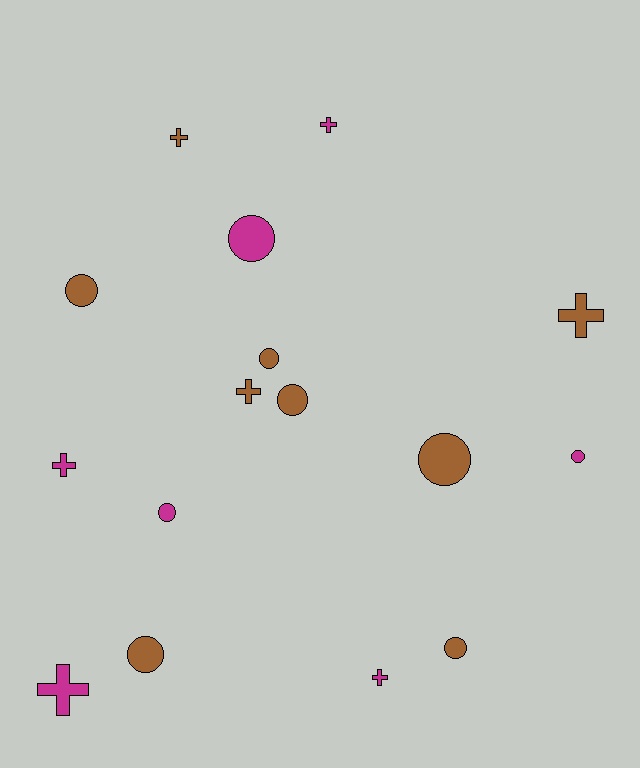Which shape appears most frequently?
Circle, with 9 objects.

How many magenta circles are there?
There are 3 magenta circles.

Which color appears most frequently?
Brown, with 9 objects.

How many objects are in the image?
There are 16 objects.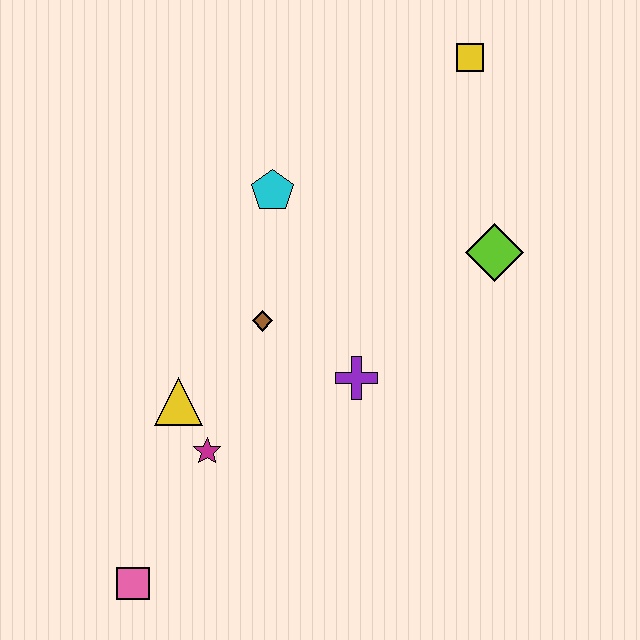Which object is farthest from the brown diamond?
The yellow square is farthest from the brown diamond.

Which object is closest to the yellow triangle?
The magenta star is closest to the yellow triangle.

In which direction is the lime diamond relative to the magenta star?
The lime diamond is to the right of the magenta star.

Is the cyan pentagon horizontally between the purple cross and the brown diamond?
Yes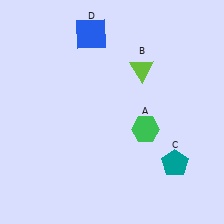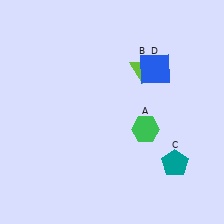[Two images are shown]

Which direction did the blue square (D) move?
The blue square (D) moved right.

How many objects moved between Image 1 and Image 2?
1 object moved between the two images.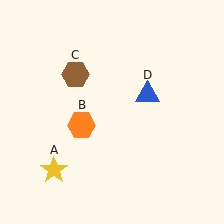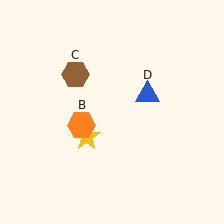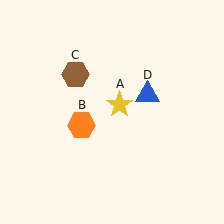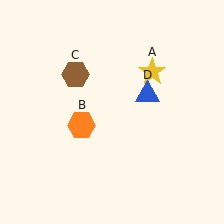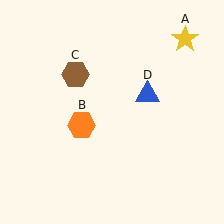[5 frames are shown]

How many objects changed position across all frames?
1 object changed position: yellow star (object A).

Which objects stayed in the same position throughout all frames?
Orange hexagon (object B) and brown hexagon (object C) and blue triangle (object D) remained stationary.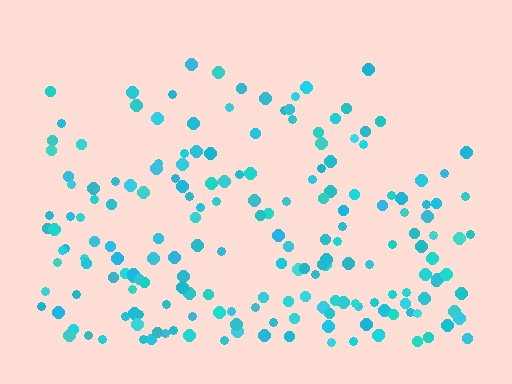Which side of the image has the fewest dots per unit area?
The top.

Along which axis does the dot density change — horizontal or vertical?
Vertical.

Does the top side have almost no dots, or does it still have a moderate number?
Still a moderate number, just noticeably fewer than the bottom.